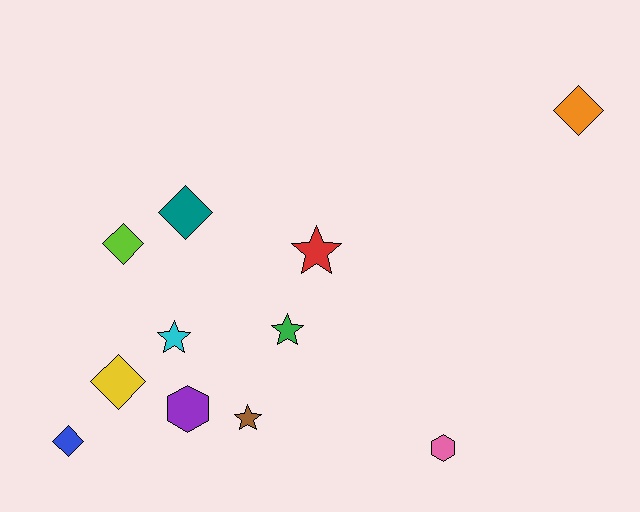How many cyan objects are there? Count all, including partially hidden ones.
There is 1 cyan object.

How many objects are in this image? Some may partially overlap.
There are 11 objects.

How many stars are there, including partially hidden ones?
There are 4 stars.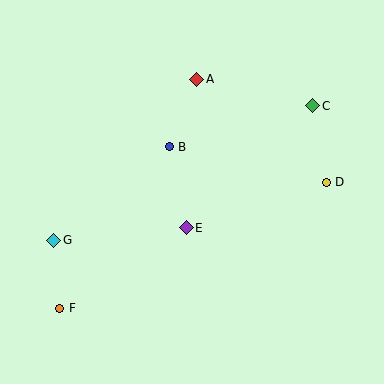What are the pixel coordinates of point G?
Point G is at (54, 240).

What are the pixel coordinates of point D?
Point D is at (326, 182).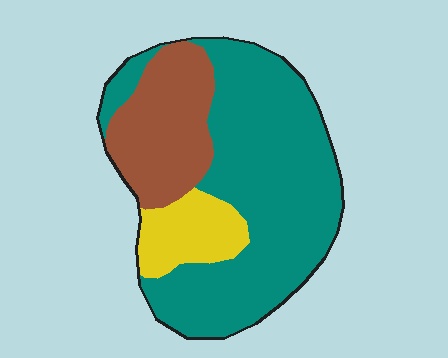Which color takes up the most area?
Teal, at roughly 65%.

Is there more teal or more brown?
Teal.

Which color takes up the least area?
Yellow, at roughly 15%.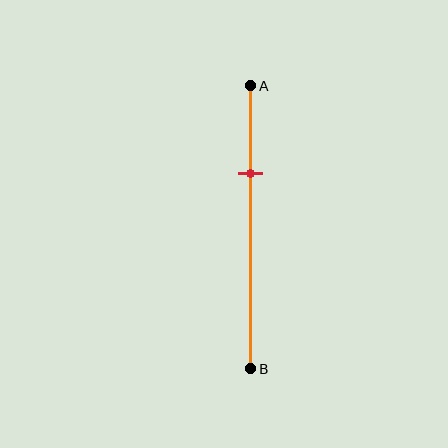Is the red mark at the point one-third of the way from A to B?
Yes, the mark is approximately at the one-third point.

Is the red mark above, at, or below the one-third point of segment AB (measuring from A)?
The red mark is approximately at the one-third point of segment AB.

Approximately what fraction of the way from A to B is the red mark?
The red mark is approximately 30% of the way from A to B.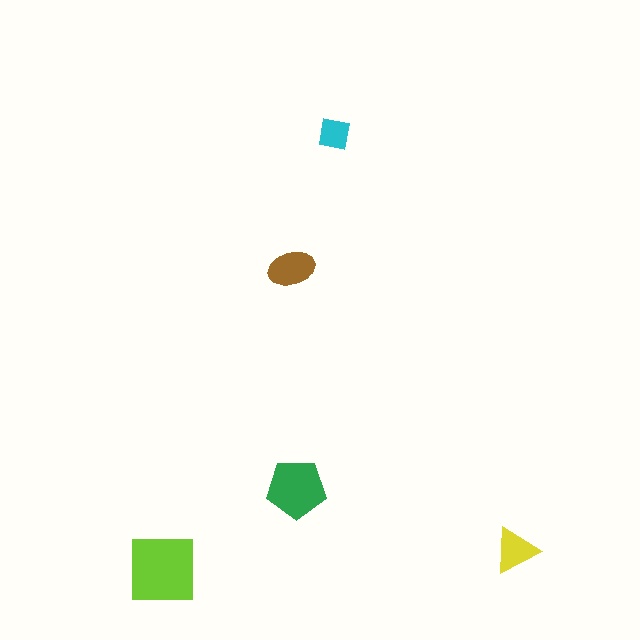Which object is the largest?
The lime square.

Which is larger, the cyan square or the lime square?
The lime square.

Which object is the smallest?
The cyan square.